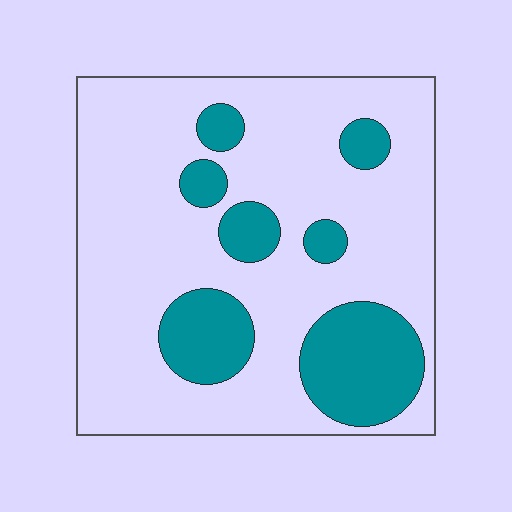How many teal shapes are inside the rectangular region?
7.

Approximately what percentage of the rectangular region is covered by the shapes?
Approximately 25%.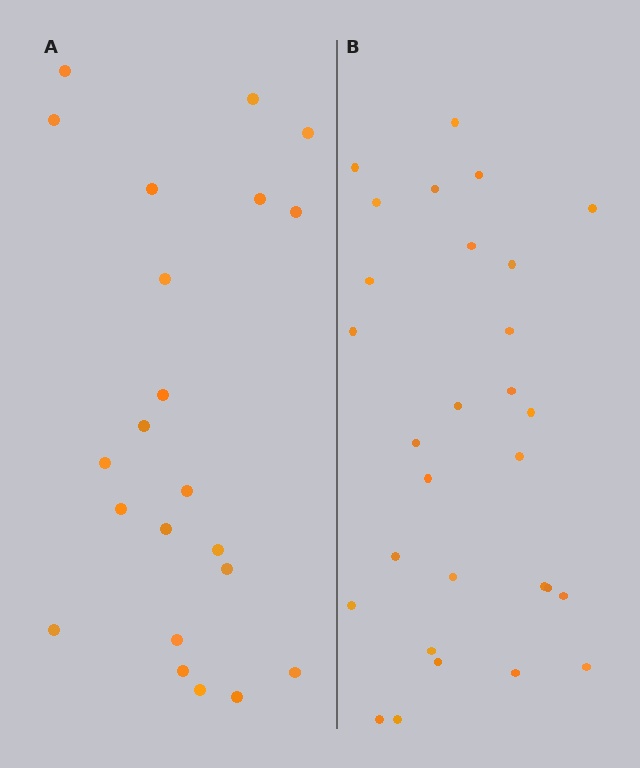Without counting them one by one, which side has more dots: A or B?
Region B (the right region) has more dots.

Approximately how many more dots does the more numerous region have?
Region B has roughly 8 or so more dots than region A.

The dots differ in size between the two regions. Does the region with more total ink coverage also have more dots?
No. Region A has more total ink coverage because its dots are larger, but region B actually contains more individual dots. Total area can be misleading — the number of items is what matters here.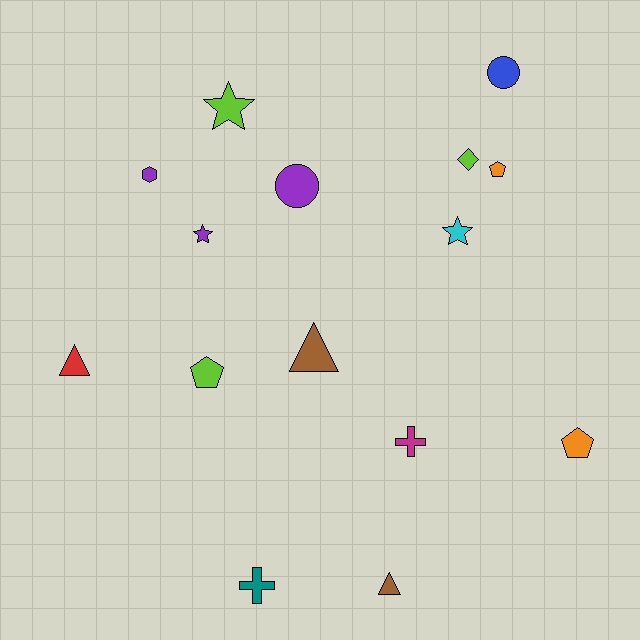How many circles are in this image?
There are 2 circles.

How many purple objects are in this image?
There are 3 purple objects.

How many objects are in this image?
There are 15 objects.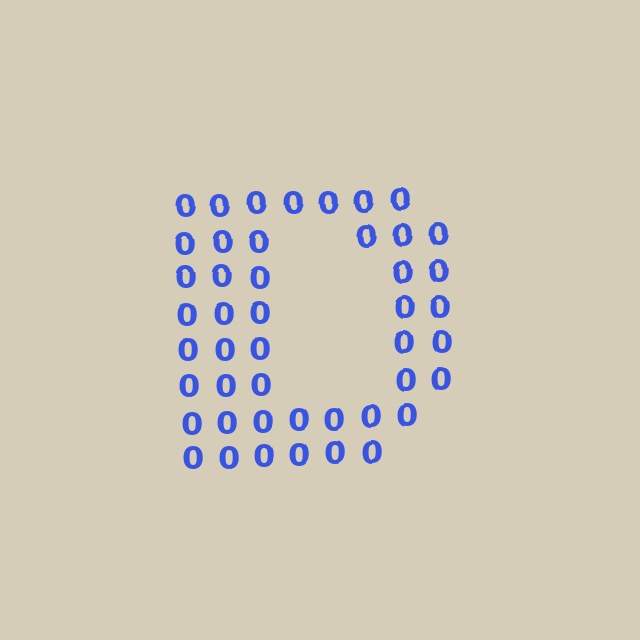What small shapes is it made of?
It is made of small digit 0's.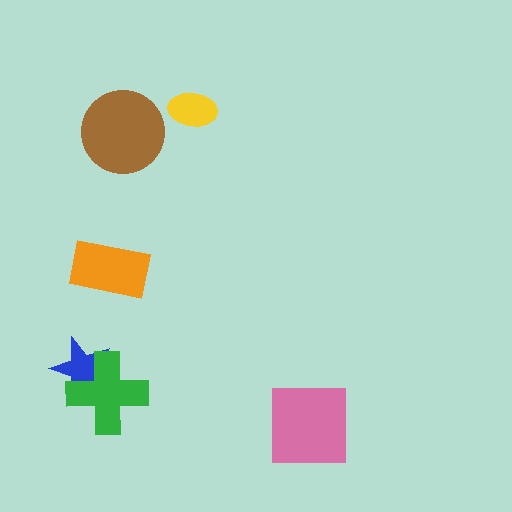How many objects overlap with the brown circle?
0 objects overlap with the brown circle.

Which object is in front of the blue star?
The green cross is in front of the blue star.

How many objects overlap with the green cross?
1 object overlaps with the green cross.